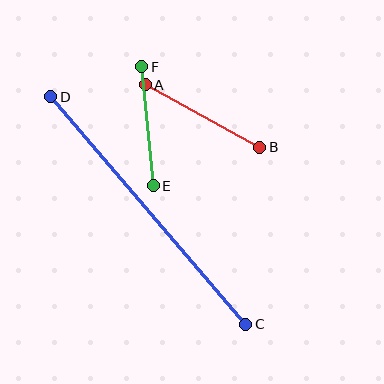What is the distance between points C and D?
The distance is approximately 300 pixels.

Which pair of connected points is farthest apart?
Points C and D are farthest apart.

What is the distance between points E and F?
The distance is approximately 119 pixels.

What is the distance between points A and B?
The distance is approximately 130 pixels.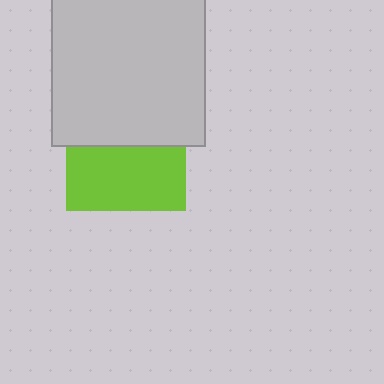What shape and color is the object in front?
The object in front is a light gray square.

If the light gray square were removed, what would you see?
You would see the complete lime square.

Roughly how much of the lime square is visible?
About half of it is visible (roughly 53%).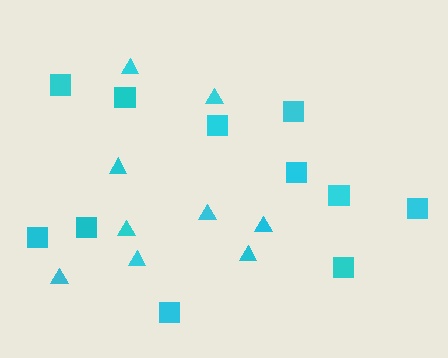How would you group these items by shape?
There are 2 groups: one group of triangles (9) and one group of squares (11).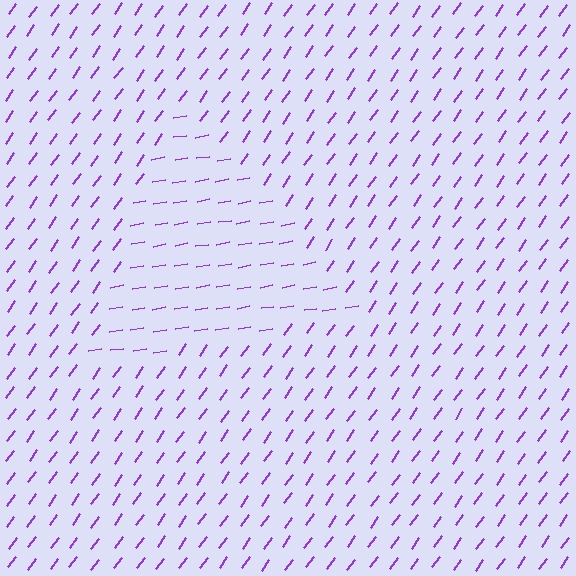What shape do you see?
I see a triangle.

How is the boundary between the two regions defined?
The boundary is defined purely by a change in line orientation (approximately 45 degrees difference). All lines are the same color and thickness.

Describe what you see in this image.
The image is filled with small purple line segments. A triangle region in the image has lines oriented differently from the surrounding lines, creating a visible texture boundary.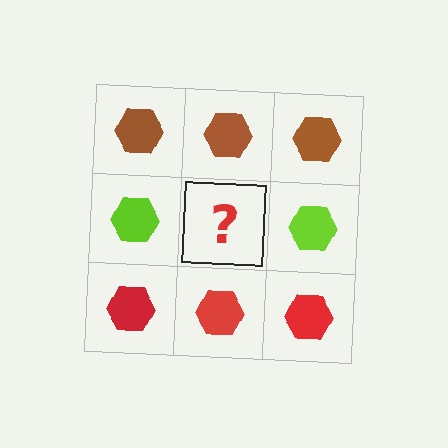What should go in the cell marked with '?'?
The missing cell should contain a lime hexagon.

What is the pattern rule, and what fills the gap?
The rule is that each row has a consistent color. The gap should be filled with a lime hexagon.